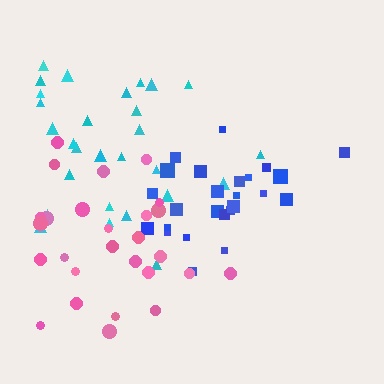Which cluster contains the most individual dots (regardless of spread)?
Cyan (28).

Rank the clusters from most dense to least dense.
blue, cyan, pink.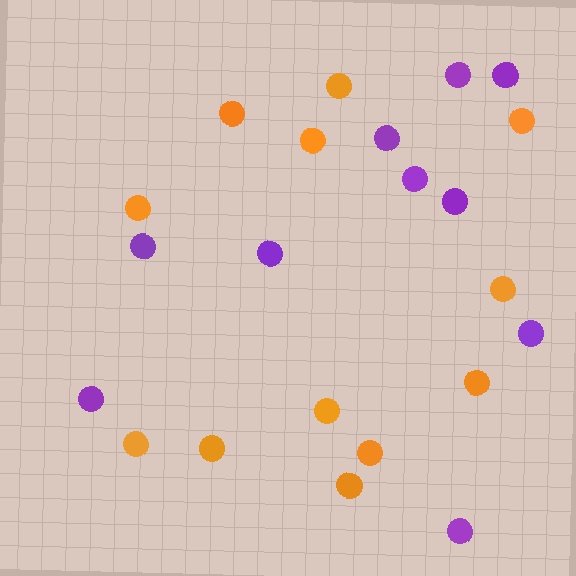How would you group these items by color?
There are 2 groups: one group of orange circles (12) and one group of purple circles (10).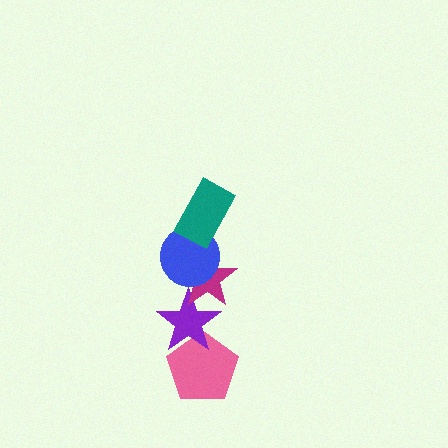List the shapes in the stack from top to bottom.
From top to bottom: the teal rectangle, the blue circle, the magenta star, the purple star, the pink pentagon.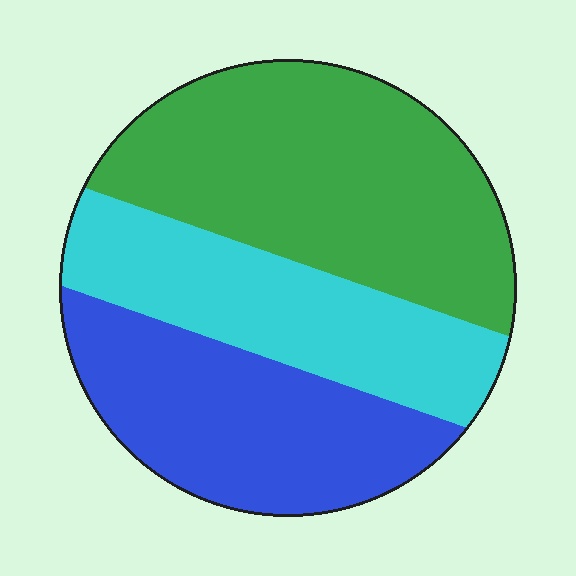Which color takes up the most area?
Green, at roughly 40%.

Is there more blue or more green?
Green.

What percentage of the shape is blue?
Blue covers around 30% of the shape.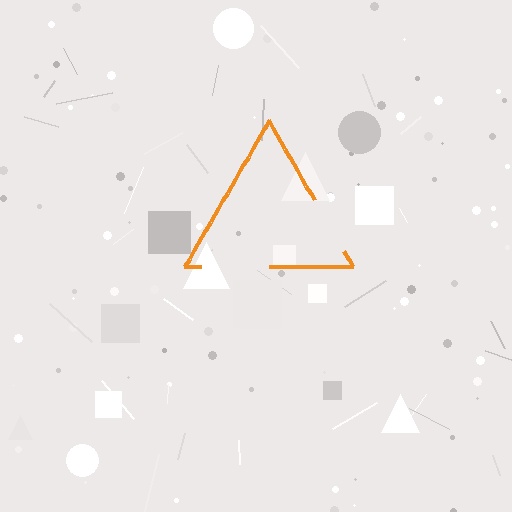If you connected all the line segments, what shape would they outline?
They would outline a triangle.